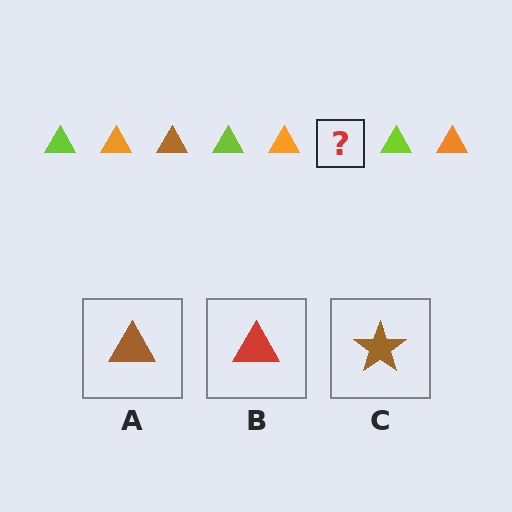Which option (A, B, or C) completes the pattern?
A.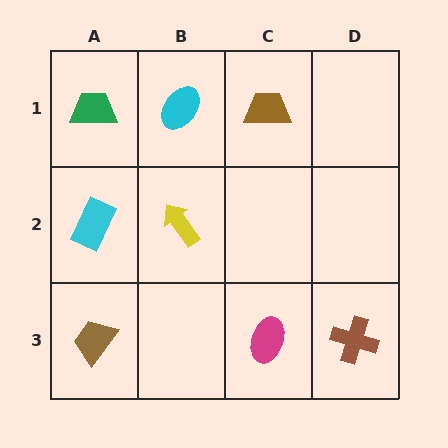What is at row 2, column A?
A cyan rectangle.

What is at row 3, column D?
A brown cross.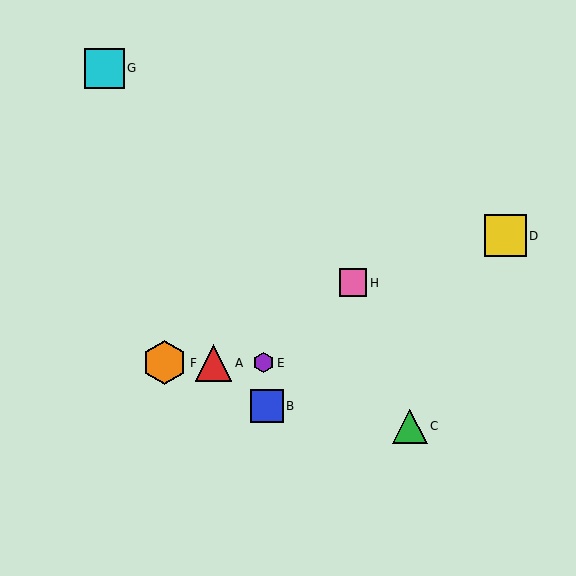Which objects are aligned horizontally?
Objects A, E, F are aligned horizontally.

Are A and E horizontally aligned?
Yes, both are at y≈363.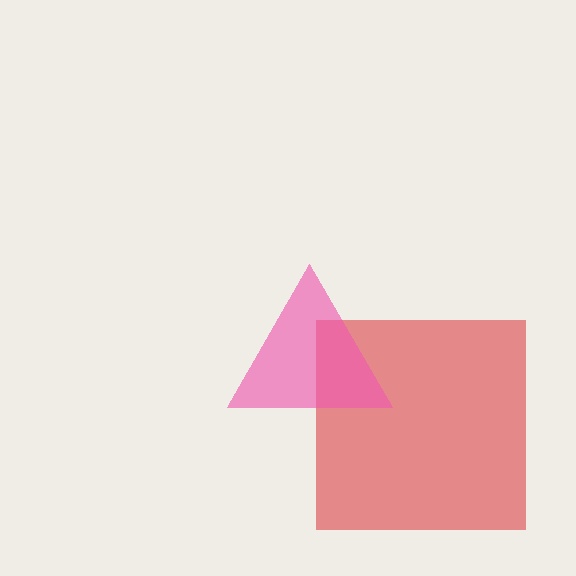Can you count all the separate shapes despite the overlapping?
Yes, there are 2 separate shapes.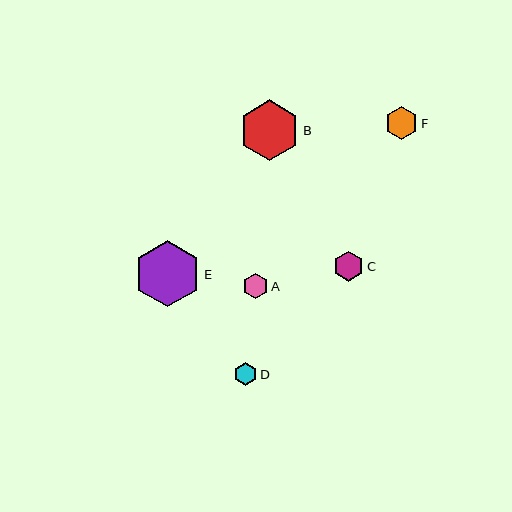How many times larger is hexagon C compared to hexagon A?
Hexagon C is approximately 1.2 times the size of hexagon A.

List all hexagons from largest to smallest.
From largest to smallest: E, B, F, C, A, D.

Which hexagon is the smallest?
Hexagon D is the smallest with a size of approximately 22 pixels.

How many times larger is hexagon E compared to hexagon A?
Hexagon E is approximately 2.7 times the size of hexagon A.